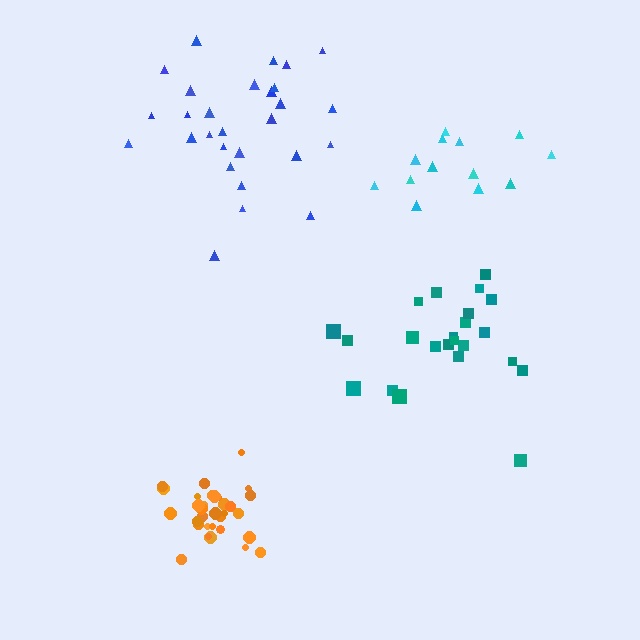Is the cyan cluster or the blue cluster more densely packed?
Blue.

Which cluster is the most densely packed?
Orange.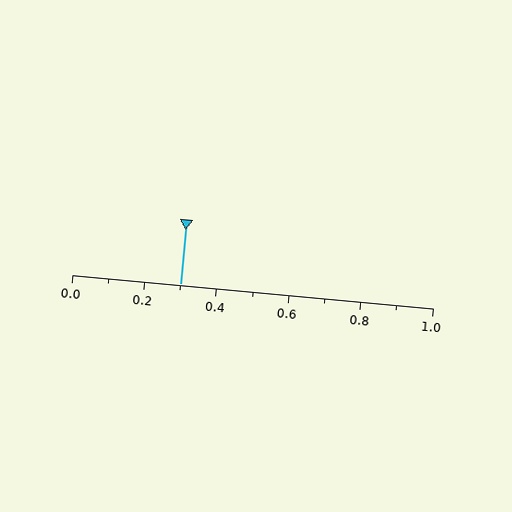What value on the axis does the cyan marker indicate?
The marker indicates approximately 0.3.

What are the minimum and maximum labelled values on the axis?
The axis runs from 0.0 to 1.0.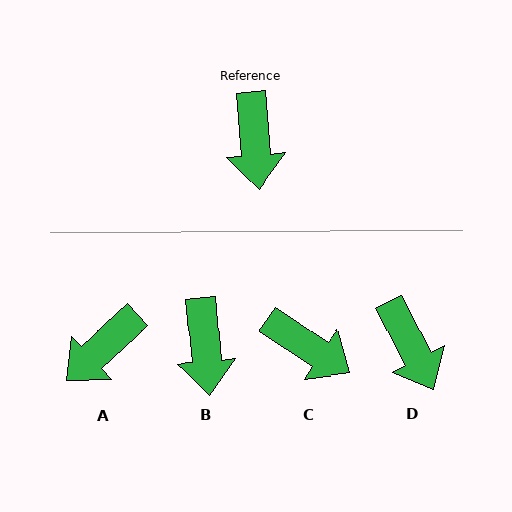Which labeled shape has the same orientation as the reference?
B.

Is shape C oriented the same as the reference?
No, it is off by about 51 degrees.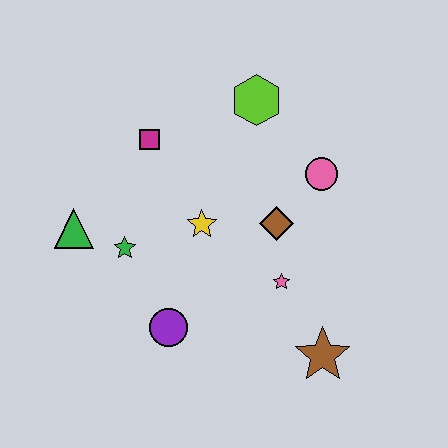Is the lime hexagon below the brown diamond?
No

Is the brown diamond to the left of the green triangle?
No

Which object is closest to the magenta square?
The yellow star is closest to the magenta square.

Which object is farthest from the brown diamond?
The green triangle is farthest from the brown diamond.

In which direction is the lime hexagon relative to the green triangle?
The lime hexagon is to the right of the green triangle.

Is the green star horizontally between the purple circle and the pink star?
No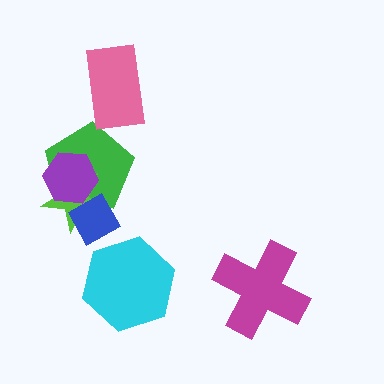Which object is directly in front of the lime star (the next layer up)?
The blue diamond is directly in front of the lime star.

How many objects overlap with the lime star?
3 objects overlap with the lime star.